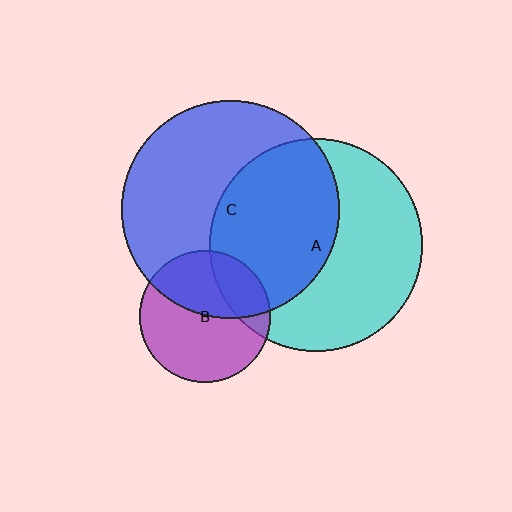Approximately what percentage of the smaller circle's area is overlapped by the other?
Approximately 50%.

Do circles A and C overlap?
Yes.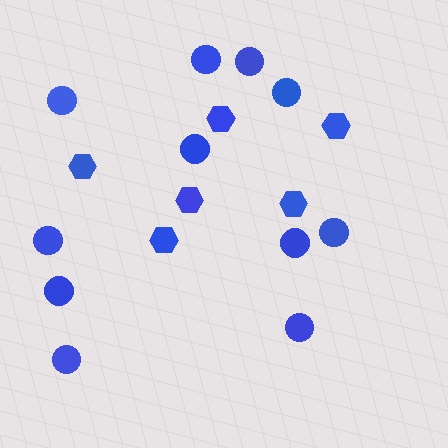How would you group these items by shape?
There are 2 groups: one group of hexagons (6) and one group of circles (11).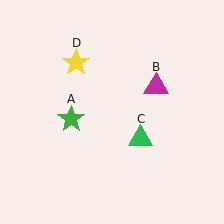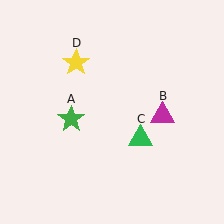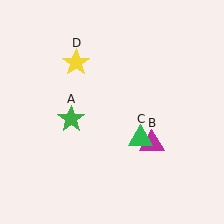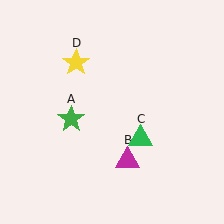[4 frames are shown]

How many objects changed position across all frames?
1 object changed position: magenta triangle (object B).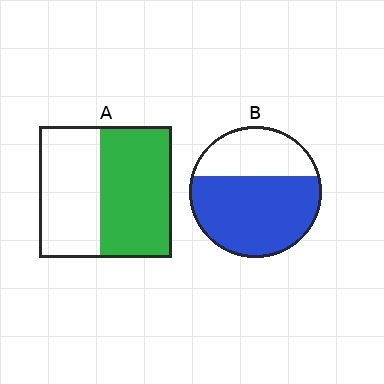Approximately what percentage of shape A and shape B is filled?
A is approximately 55% and B is approximately 65%.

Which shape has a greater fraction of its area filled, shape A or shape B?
Shape B.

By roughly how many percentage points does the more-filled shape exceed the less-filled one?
By roughly 10 percentage points (B over A).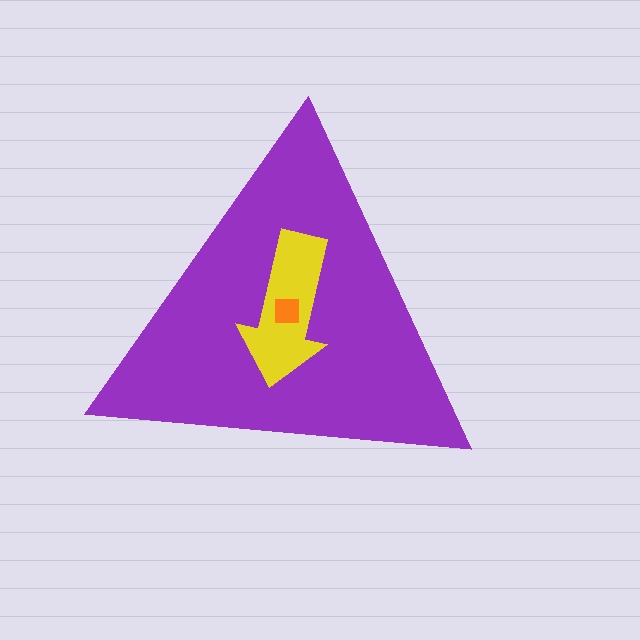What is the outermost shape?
The purple triangle.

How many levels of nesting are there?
3.